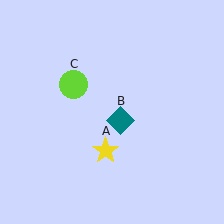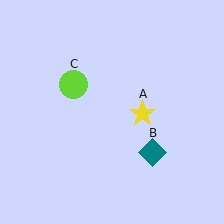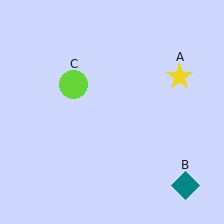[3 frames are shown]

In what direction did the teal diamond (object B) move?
The teal diamond (object B) moved down and to the right.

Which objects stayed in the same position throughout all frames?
Lime circle (object C) remained stationary.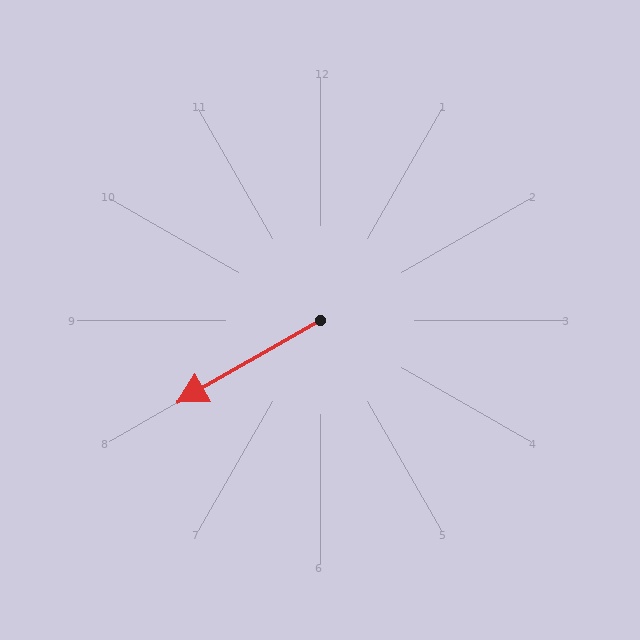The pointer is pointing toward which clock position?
Roughly 8 o'clock.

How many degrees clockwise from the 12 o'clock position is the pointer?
Approximately 240 degrees.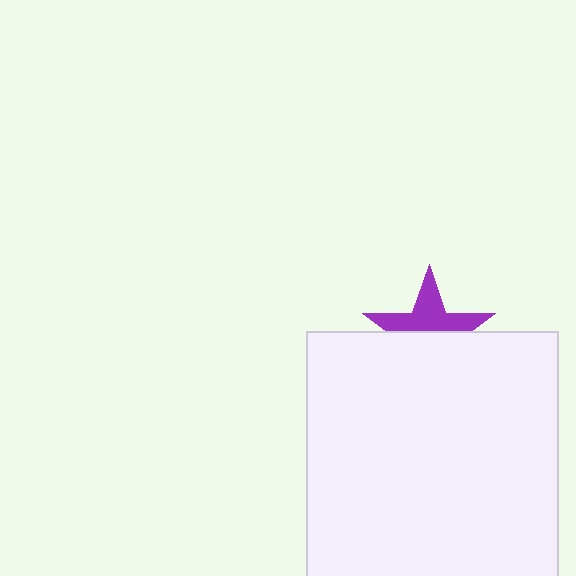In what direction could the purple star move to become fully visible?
The purple star could move up. That would shift it out from behind the white square entirely.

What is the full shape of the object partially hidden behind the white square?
The partially hidden object is a purple star.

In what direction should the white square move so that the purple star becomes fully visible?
The white square should move down. That is the shortest direction to clear the overlap and leave the purple star fully visible.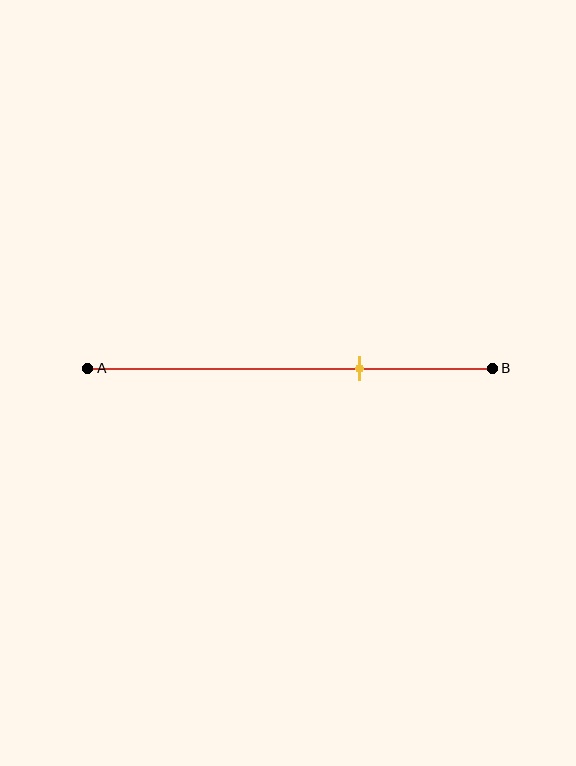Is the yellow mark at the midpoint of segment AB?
No, the mark is at about 65% from A, not at the 50% midpoint.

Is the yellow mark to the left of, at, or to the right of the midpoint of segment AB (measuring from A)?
The yellow mark is to the right of the midpoint of segment AB.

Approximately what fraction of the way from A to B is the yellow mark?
The yellow mark is approximately 65% of the way from A to B.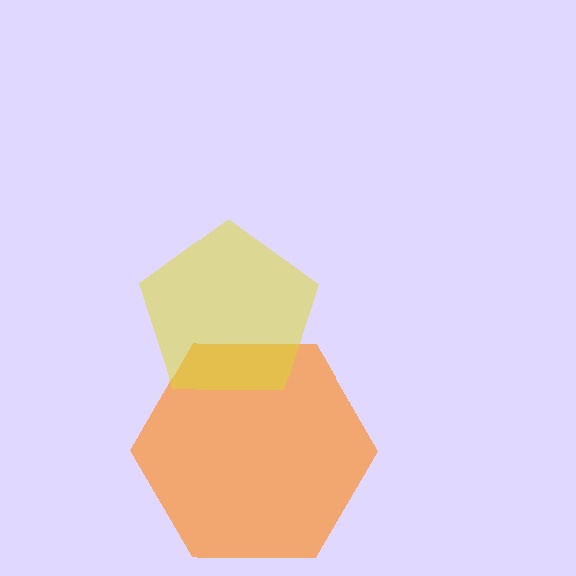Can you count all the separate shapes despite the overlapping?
Yes, there are 2 separate shapes.